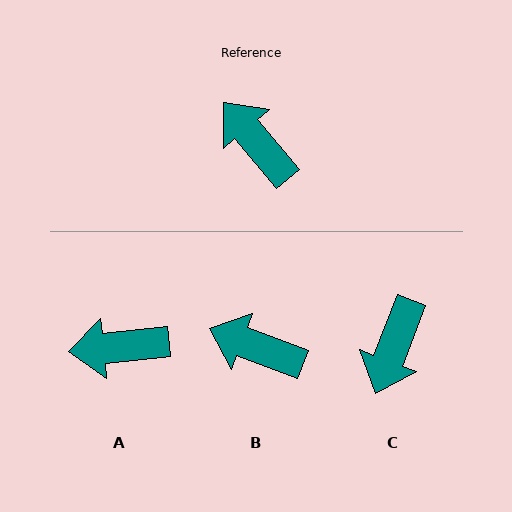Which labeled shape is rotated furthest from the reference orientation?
C, about 119 degrees away.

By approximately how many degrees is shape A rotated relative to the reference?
Approximately 56 degrees counter-clockwise.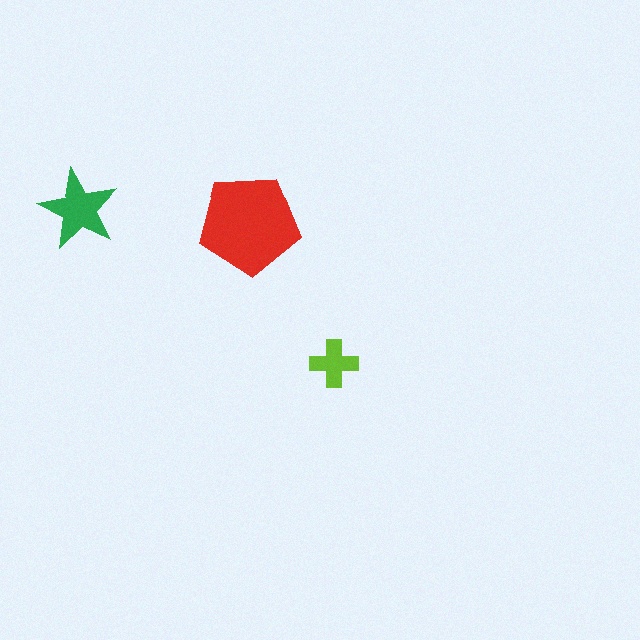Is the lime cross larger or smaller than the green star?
Smaller.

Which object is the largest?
The red pentagon.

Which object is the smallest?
The lime cross.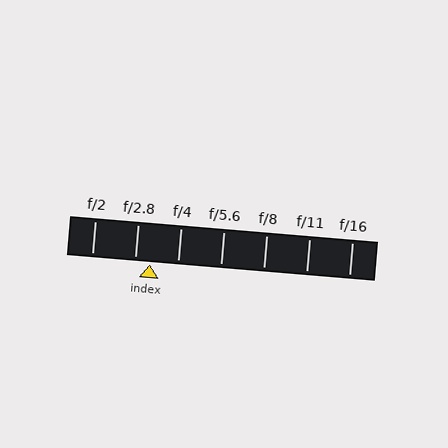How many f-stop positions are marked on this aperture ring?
There are 7 f-stop positions marked.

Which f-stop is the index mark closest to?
The index mark is closest to f/2.8.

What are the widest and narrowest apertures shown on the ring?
The widest aperture shown is f/2 and the narrowest is f/16.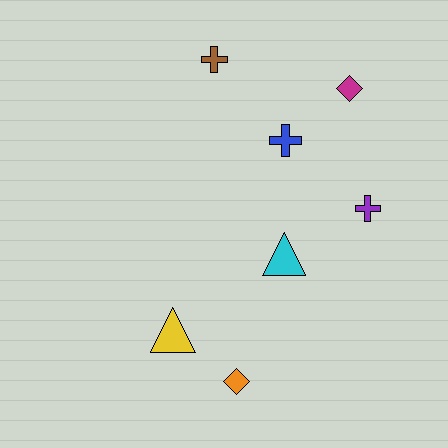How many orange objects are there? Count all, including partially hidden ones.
There is 1 orange object.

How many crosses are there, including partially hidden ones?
There are 3 crosses.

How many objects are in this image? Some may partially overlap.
There are 7 objects.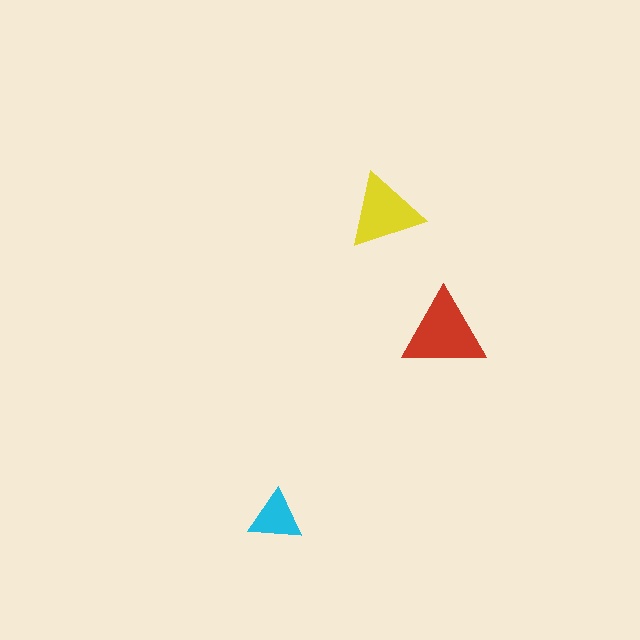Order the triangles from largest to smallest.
the red one, the yellow one, the cyan one.